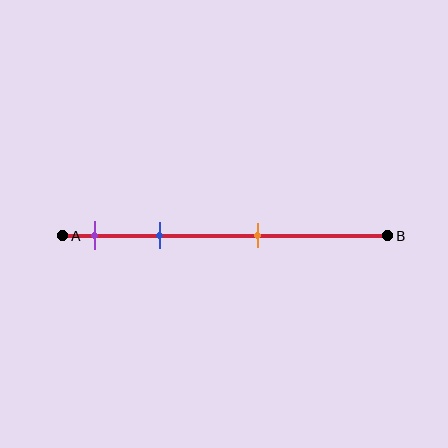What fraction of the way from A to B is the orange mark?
The orange mark is approximately 60% (0.6) of the way from A to B.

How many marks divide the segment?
There are 3 marks dividing the segment.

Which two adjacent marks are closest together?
The purple and blue marks are the closest adjacent pair.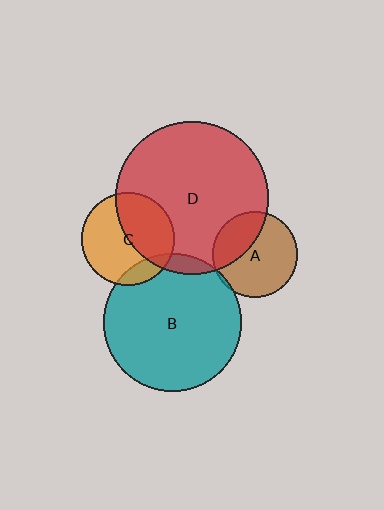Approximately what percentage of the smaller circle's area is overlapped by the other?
Approximately 15%.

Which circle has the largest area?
Circle D (red).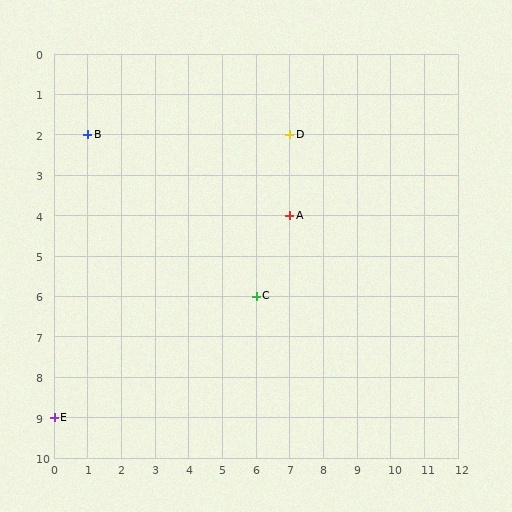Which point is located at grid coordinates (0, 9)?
Point E is at (0, 9).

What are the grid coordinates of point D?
Point D is at grid coordinates (7, 2).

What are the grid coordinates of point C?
Point C is at grid coordinates (6, 6).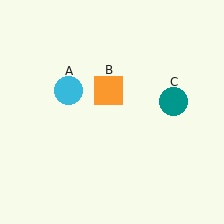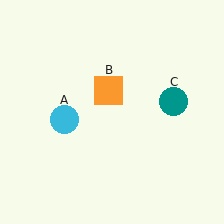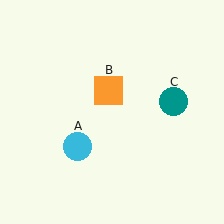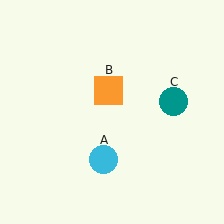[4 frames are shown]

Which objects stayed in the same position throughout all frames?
Orange square (object B) and teal circle (object C) remained stationary.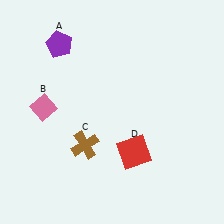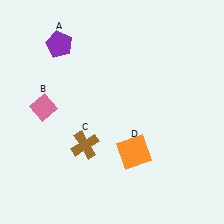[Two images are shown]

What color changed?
The square (D) changed from red in Image 1 to orange in Image 2.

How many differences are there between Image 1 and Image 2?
There is 1 difference between the two images.